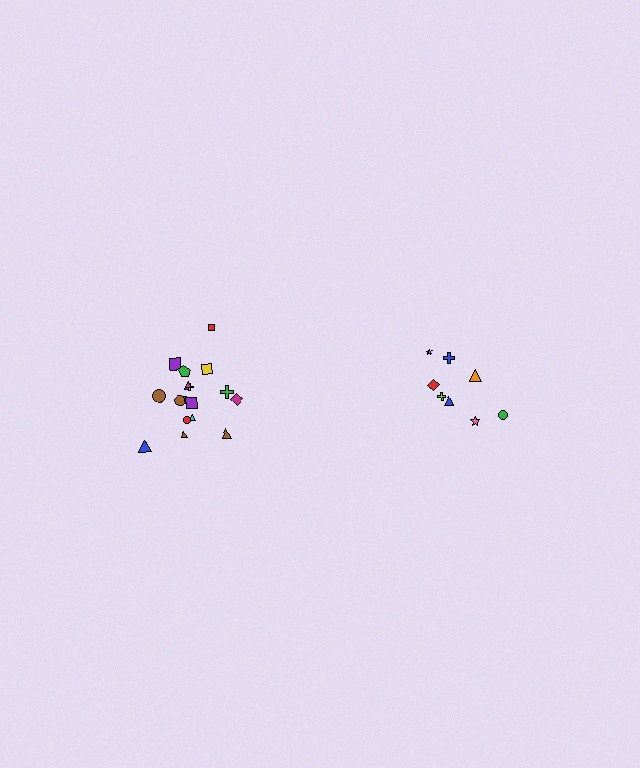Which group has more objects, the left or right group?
The left group.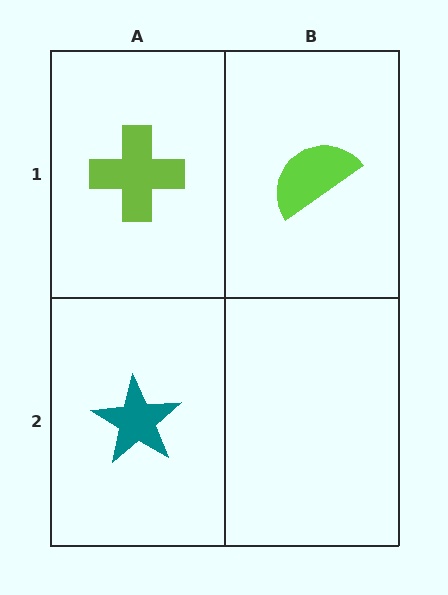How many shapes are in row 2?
1 shape.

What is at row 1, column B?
A lime semicircle.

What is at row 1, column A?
A lime cross.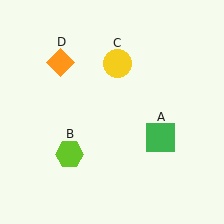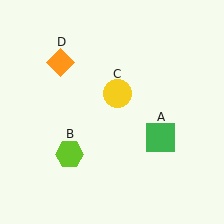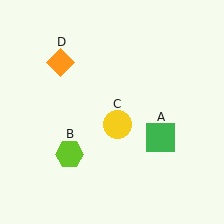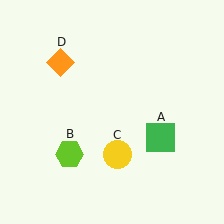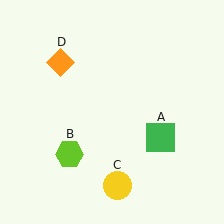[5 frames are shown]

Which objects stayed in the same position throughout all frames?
Green square (object A) and lime hexagon (object B) and orange diamond (object D) remained stationary.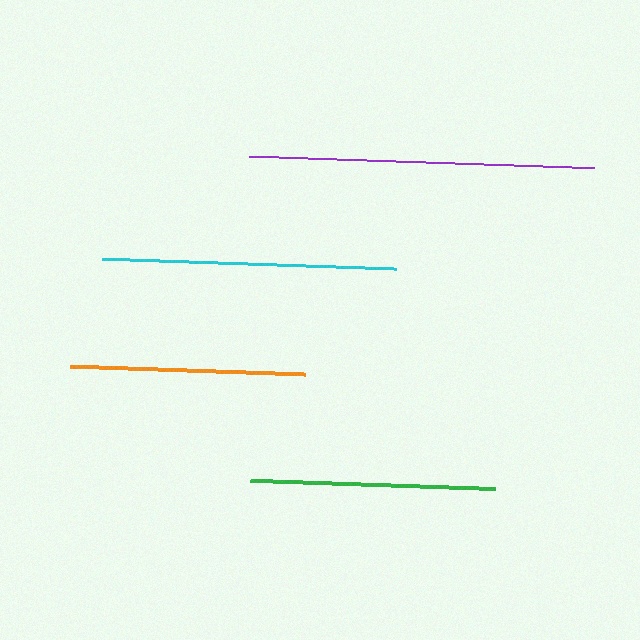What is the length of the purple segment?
The purple segment is approximately 346 pixels long.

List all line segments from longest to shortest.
From longest to shortest: purple, cyan, green, orange.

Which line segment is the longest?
The purple line is the longest at approximately 346 pixels.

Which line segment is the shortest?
The orange line is the shortest at approximately 235 pixels.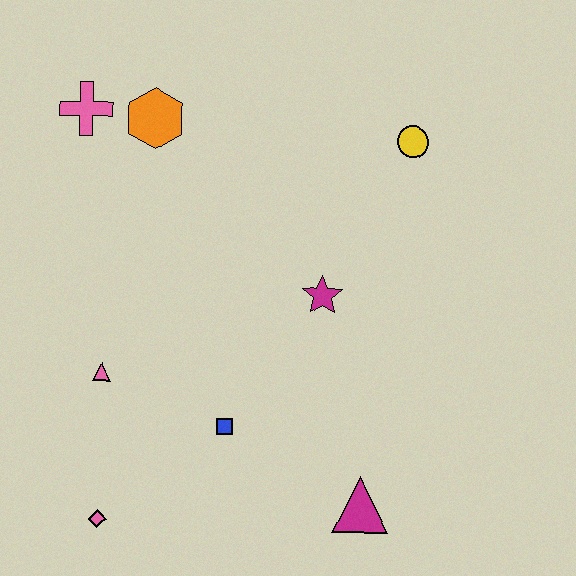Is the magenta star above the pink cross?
No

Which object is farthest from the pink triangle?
The yellow circle is farthest from the pink triangle.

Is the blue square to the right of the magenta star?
No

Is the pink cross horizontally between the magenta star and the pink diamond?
No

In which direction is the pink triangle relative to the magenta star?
The pink triangle is to the left of the magenta star.